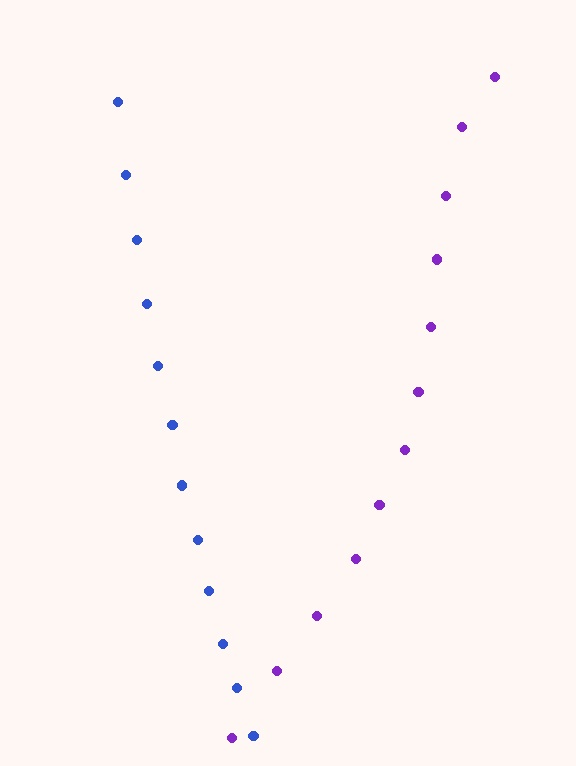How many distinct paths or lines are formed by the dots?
There are 2 distinct paths.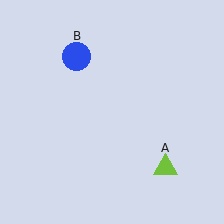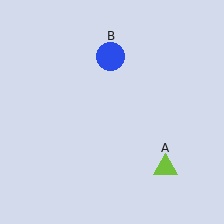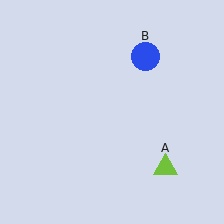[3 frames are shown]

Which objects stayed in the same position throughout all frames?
Lime triangle (object A) remained stationary.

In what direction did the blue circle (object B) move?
The blue circle (object B) moved right.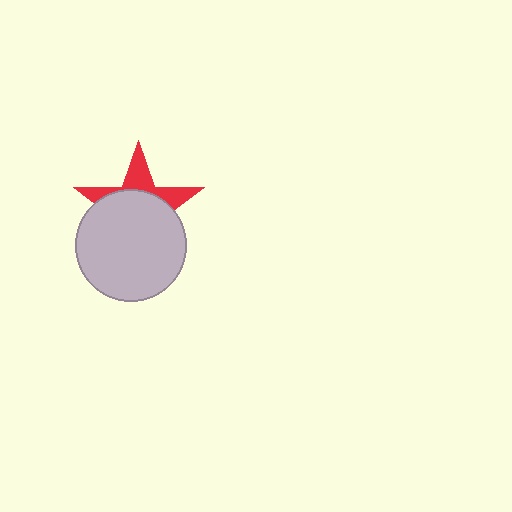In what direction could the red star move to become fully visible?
The red star could move up. That would shift it out from behind the light gray circle entirely.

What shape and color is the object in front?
The object in front is a light gray circle.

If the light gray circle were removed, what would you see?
You would see the complete red star.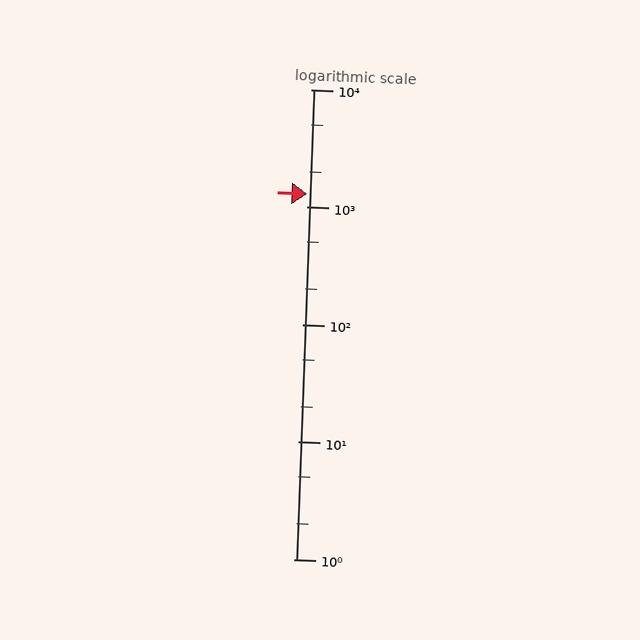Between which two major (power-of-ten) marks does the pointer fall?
The pointer is between 1000 and 10000.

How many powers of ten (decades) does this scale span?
The scale spans 4 decades, from 1 to 10000.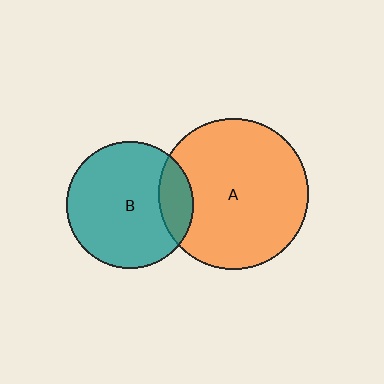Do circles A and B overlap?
Yes.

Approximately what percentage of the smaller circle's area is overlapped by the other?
Approximately 15%.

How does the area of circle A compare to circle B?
Approximately 1.4 times.